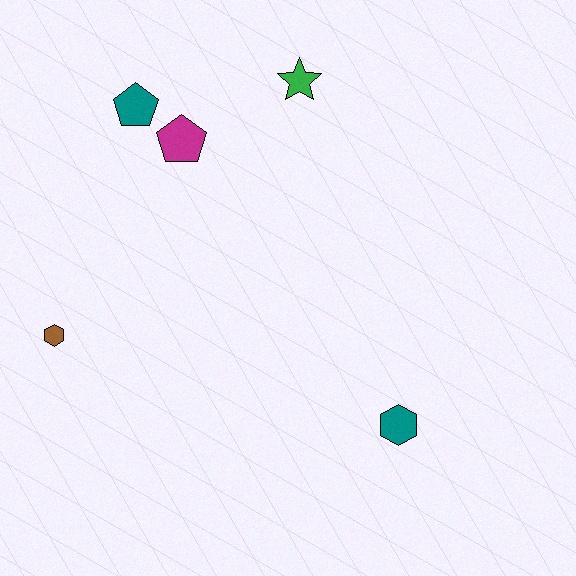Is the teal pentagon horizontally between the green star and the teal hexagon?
No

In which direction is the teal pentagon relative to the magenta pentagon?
The teal pentagon is to the left of the magenta pentagon.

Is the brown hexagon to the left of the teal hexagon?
Yes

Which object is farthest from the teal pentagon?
The teal hexagon is farthest from the teal pentagon.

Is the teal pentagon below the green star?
Yes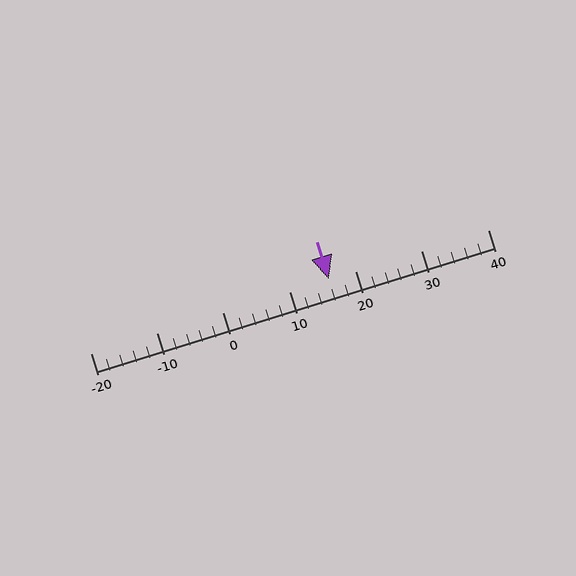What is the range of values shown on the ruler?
The ruler shows values from -20 to 40.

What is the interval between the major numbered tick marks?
The major tick marks are spaced 10 units apart.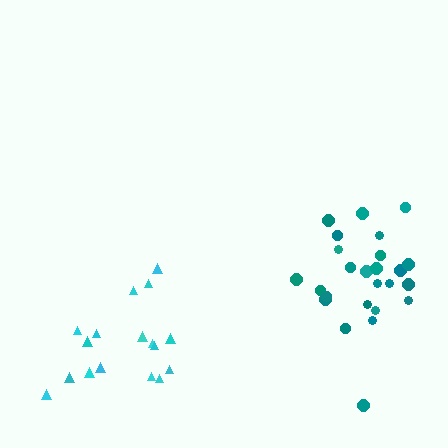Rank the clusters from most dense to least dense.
teal, cyan.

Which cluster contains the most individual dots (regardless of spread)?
Teal (25).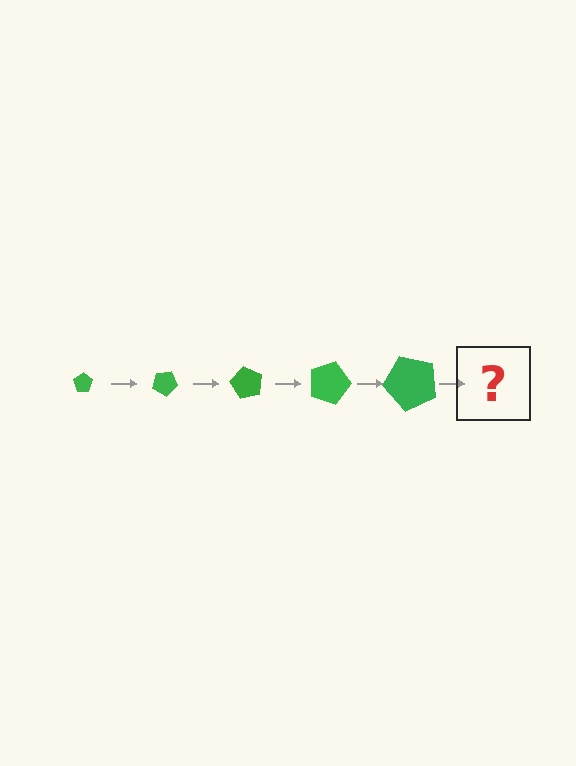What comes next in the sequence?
The next element should be a pentagon, larger than the previous one and rotated 150 degrees from the start.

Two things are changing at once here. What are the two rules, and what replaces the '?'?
The two rules are that the pentagon grows larger each step and it rotates 30 degrees each step. The '?' should be a pentagon, larger than the previous one and rotated 150 degrees from the start.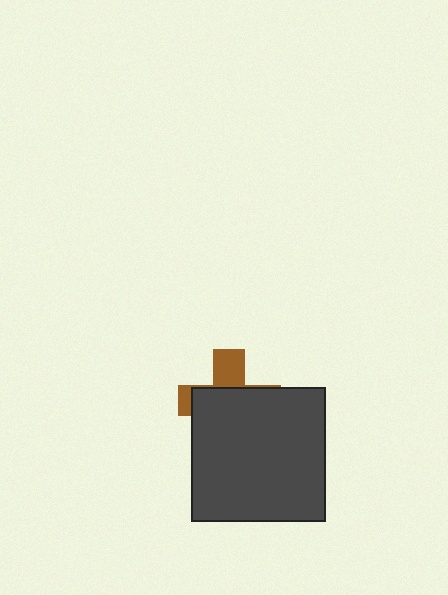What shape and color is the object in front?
The object in front is a dark gray square.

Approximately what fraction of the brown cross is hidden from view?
Roughly 68% of the brown cross is hidden behind the dark gray square.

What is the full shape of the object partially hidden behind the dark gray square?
The partially hidden object is a brown cross.